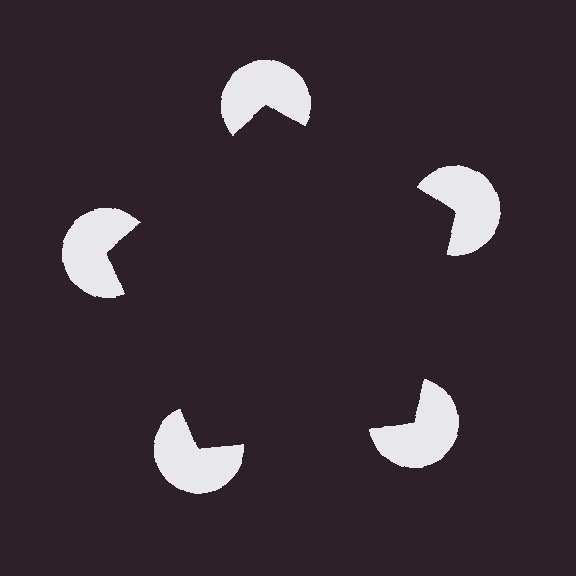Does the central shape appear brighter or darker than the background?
It typically appears slightly darker than the background, even though no actual brightness change is drawn.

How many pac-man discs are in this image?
There are 5 — one at each vertex of the illusory pentagon.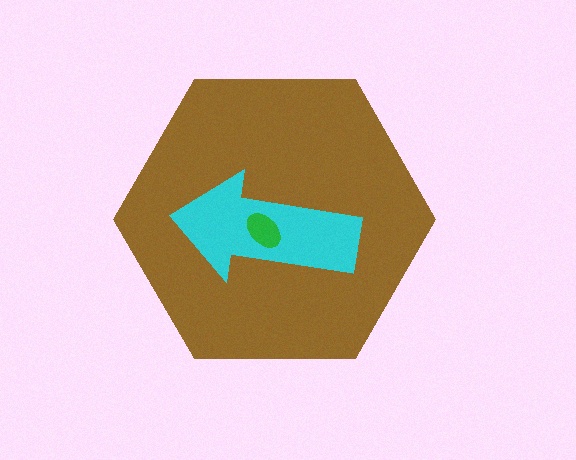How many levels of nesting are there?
3.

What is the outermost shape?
The brown hexagon.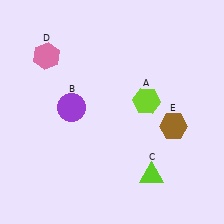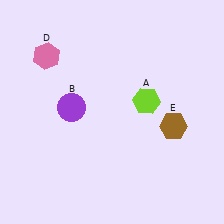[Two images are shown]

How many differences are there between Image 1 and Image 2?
There is 1 difference between the two images.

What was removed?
The lime triangle (C) was removed in Image 2.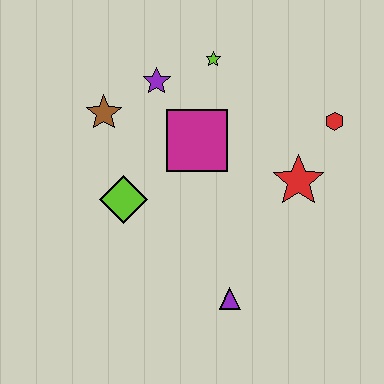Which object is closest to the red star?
The red hexagon is closest to the red star.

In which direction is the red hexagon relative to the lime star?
The red hexagon is to the right of the lime star.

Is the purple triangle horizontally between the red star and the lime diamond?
Yes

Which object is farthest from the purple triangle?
The lime star is farthest from the purple triangle.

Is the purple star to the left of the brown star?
No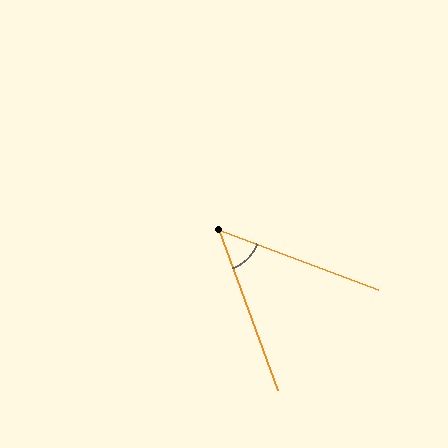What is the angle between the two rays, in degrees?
Approximately 49 degrees.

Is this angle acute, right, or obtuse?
It is acute.